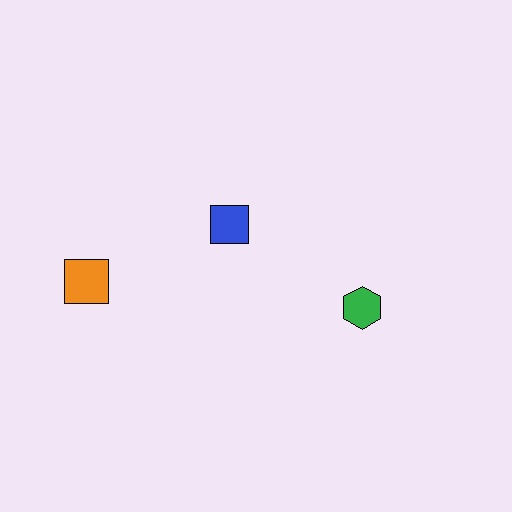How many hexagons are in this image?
There is 1 hexagon.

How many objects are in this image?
There are 3 objects.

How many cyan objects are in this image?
There are no cyan objects.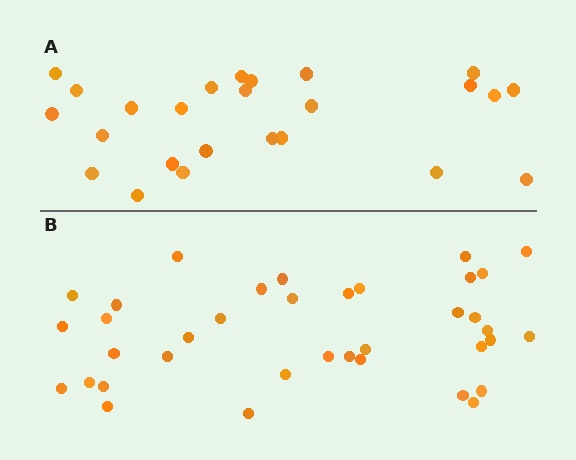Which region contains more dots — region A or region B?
Region B (the bottom region) has more dots.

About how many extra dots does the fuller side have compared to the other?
Region B has roughly 12 or so more dots than region A.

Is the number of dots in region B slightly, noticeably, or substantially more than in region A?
Region B has substantially more. The ratio is roughly 1.5 to 1.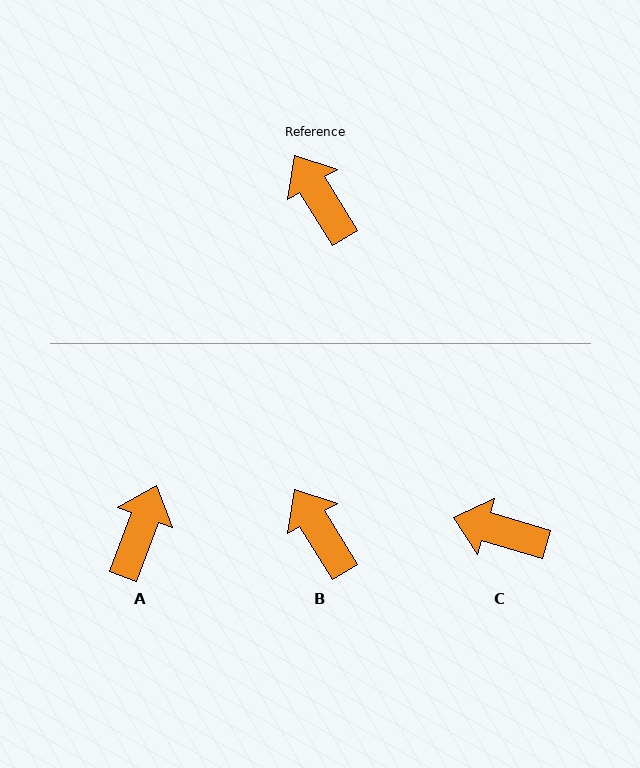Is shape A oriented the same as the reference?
No, it is off by about 52 degrees.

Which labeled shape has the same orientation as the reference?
B.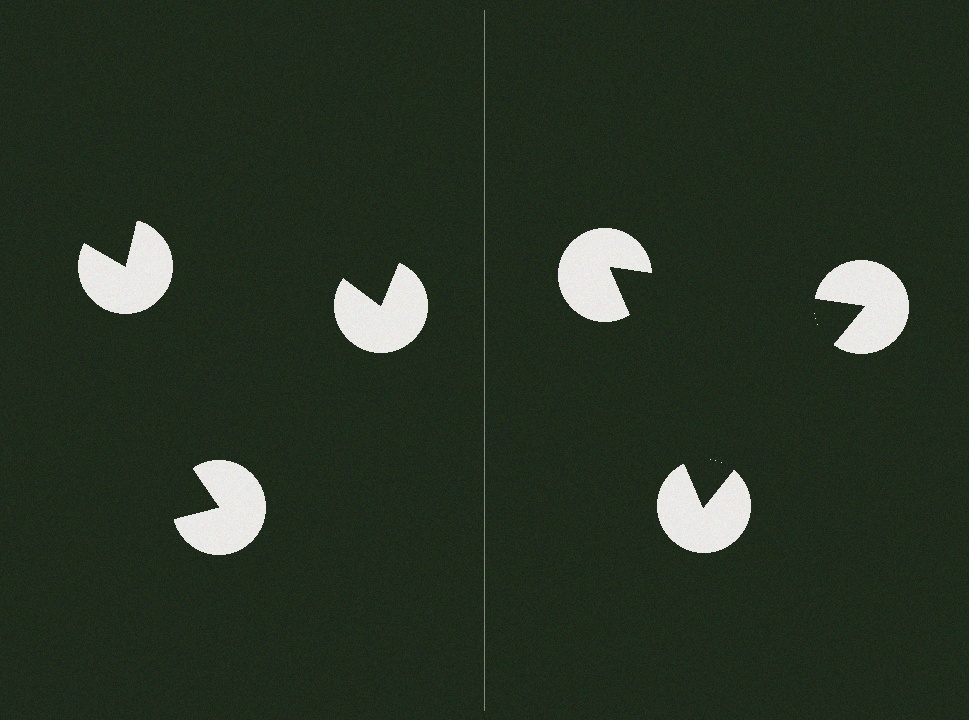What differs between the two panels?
The pac-man discs are positioned identically on both sides; only the wedge orientations differ. On the right they align to a triangle; on the left they are misaligned.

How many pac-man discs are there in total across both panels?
6 — 3 on each side.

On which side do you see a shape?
An illusory triangle appears on the right side. On the left side the wedge cuts are rotated, so no coherent shape forms.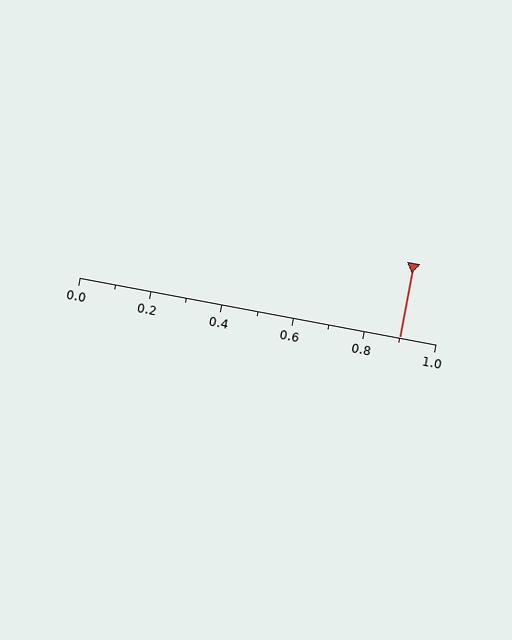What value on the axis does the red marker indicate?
The marker indicates approximately 0.9.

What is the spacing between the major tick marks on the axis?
The major ticks are spaced 0.2 apart.